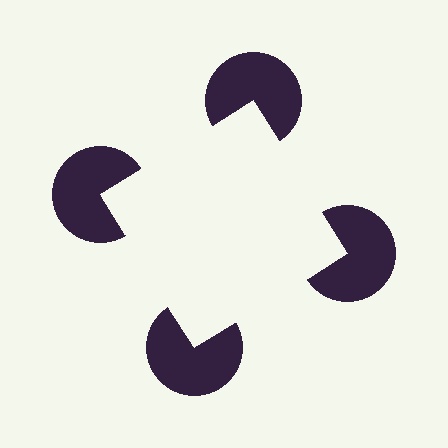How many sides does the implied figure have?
4 sides.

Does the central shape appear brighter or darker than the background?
It typically appears slightly brighter than the background, even though no actual brightness change is drawn.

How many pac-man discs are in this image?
There are 4 — one at each vertex of the illusory square.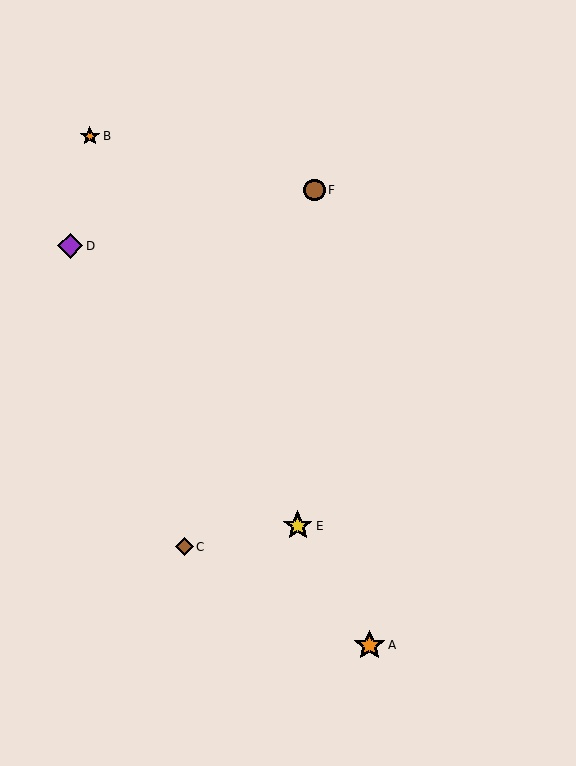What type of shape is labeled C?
Shape C is a brown diamond.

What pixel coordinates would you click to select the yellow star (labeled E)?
Click at (298, 526) to select the yellow star E.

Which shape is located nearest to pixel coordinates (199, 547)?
The brown diamond (labeled C) at (185, 547) is nearest to that location.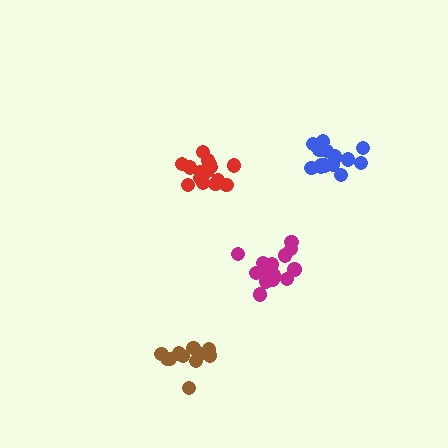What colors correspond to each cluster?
The clusters are colored: magenta, red, brown, blue.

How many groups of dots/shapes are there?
There are 4 groups.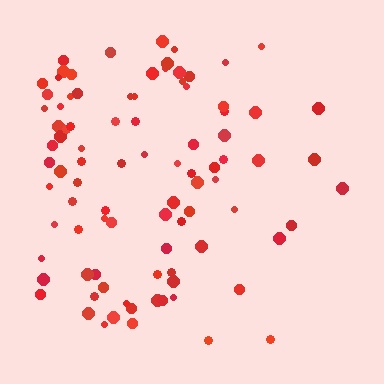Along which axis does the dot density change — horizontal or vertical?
Horizontal.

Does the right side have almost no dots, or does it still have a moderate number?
Still a moderate number, just noticeably fewer than the left.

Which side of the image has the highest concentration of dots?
The left.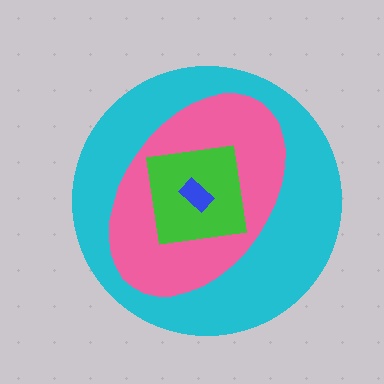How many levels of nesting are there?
4.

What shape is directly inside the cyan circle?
The pink ellipse.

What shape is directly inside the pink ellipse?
The green square.